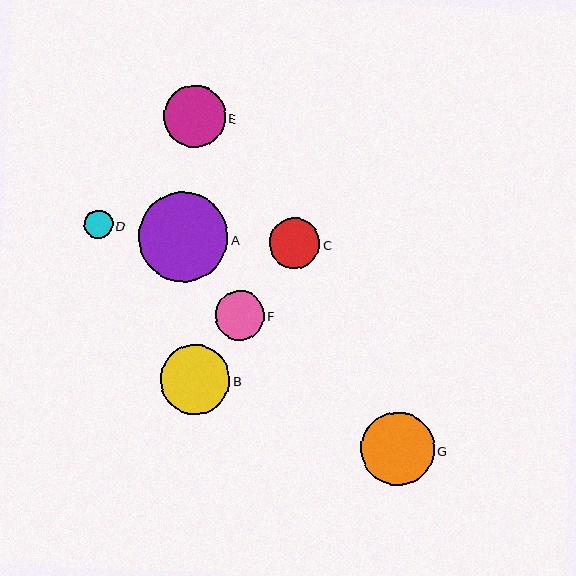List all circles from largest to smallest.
From largest to smallest: A, G, B, E, C, F, D.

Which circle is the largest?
Circle A is the largest with a size of approximately 90 pixels.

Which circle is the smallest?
Circle D is the smallest with a size of approximately 29 pixels.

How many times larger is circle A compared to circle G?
Circle A is approximately 1.2 times the size of circle G.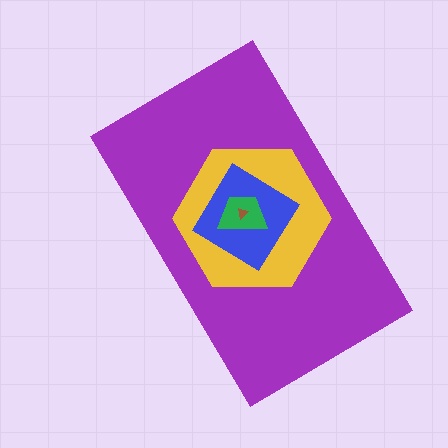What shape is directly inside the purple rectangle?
The yellow hexagon.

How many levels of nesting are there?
5.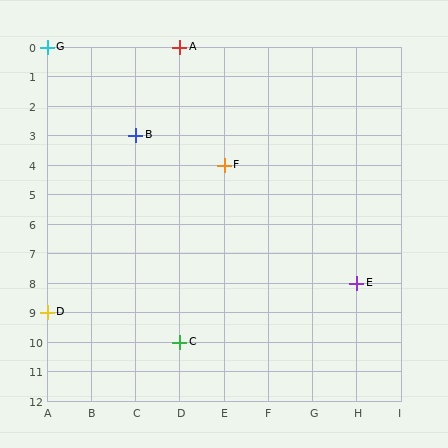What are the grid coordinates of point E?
Point E is at grid coordinates (H, 8).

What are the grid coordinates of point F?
Point F is at grid coordinates (E, 4).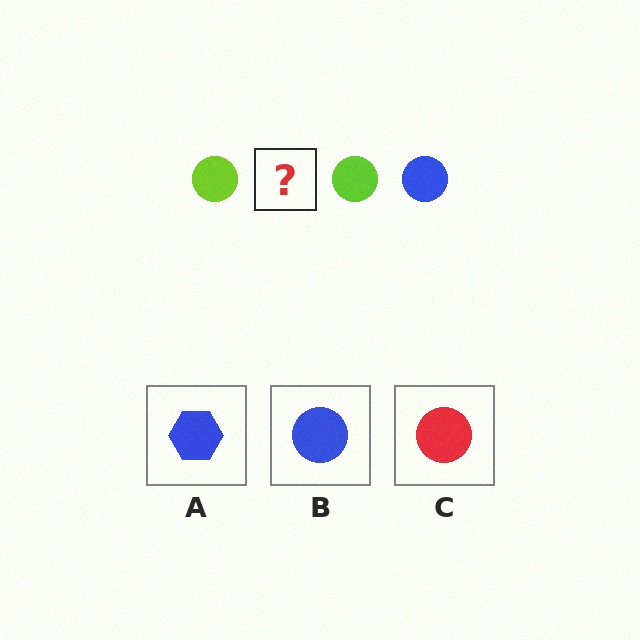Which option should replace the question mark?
Option B.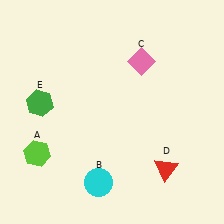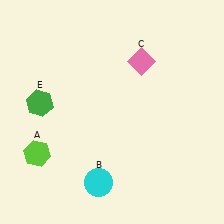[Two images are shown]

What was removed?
The red triangle (D) was removed in Image 2.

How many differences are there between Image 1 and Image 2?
There is 1 difference between the two images.